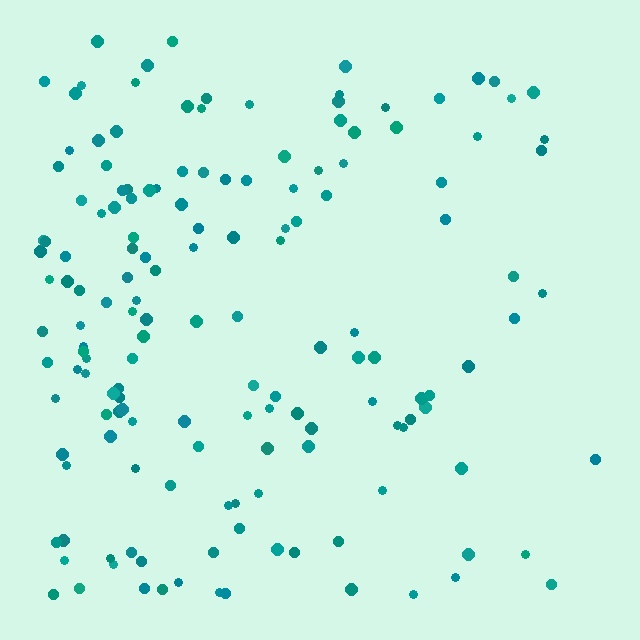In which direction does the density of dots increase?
From right to left, with the left side densest.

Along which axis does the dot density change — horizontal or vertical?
Horizontal.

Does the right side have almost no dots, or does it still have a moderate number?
Still a moderate number, just noticeably fewer than the left.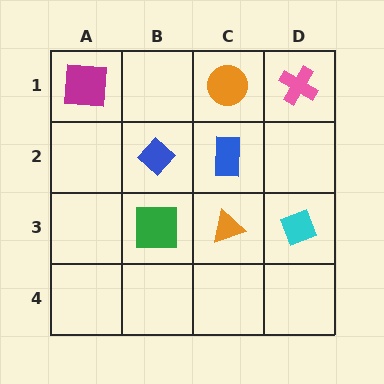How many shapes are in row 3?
3 shapes.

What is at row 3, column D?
A cyan diamond.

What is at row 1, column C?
An orange circle.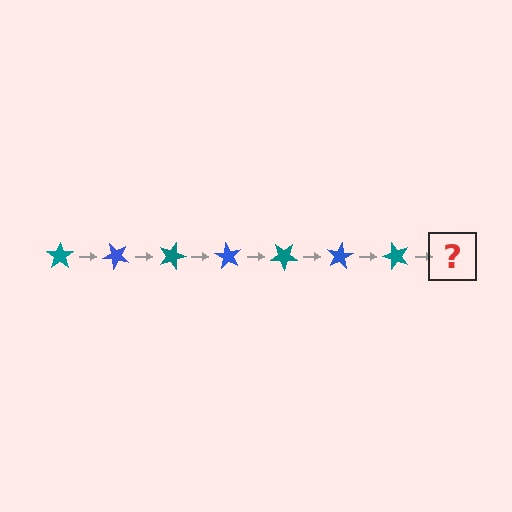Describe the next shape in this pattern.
It should be a blue star, rotated 315 degrees from the start.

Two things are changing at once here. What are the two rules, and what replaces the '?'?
The two rules are that it rotates 45 degrees each step and the color cycles through teal and blue. The '?' should be a blue star, rotated 315 degrees from the start.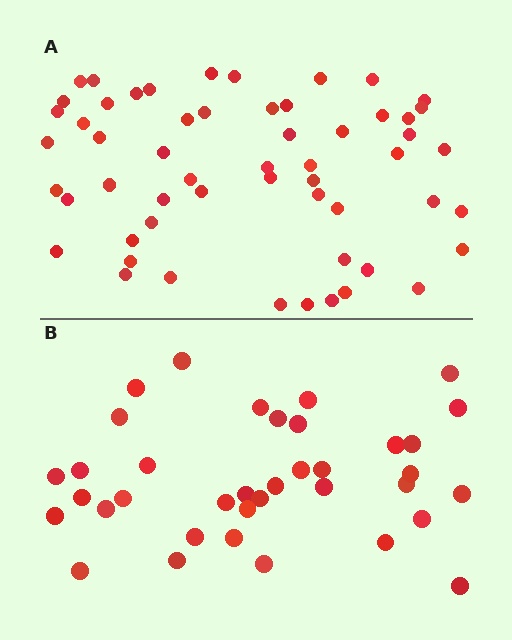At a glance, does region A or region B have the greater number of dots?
Region A (the top region) has more dots.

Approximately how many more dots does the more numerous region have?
Region A has approximately 20 more dots than region B.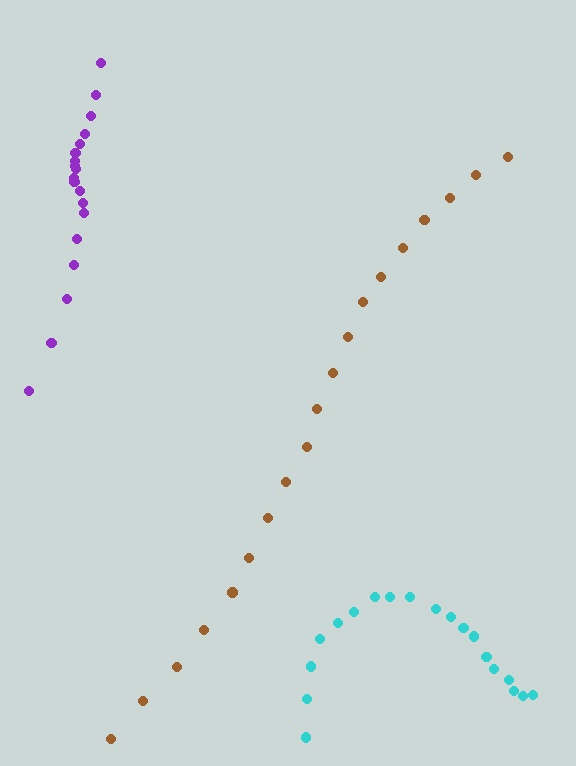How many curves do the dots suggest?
There are 3 distinct paths.